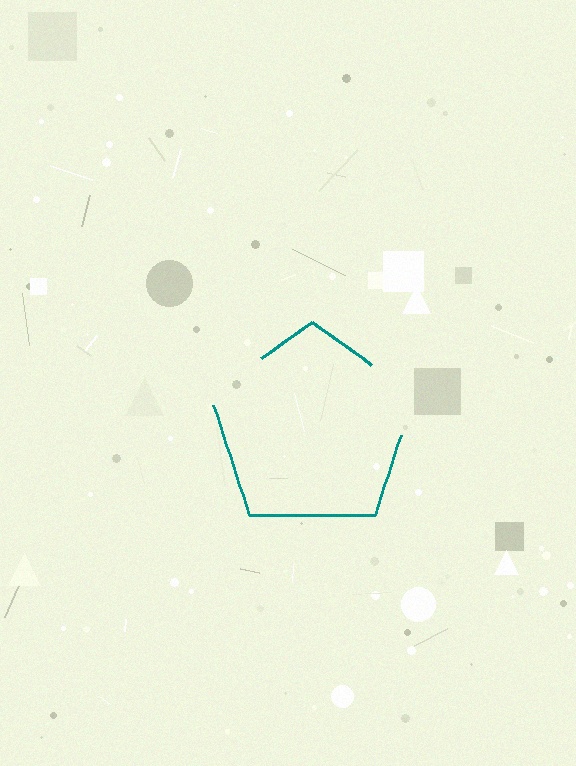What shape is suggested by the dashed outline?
The dashed outline suggests a pentagon.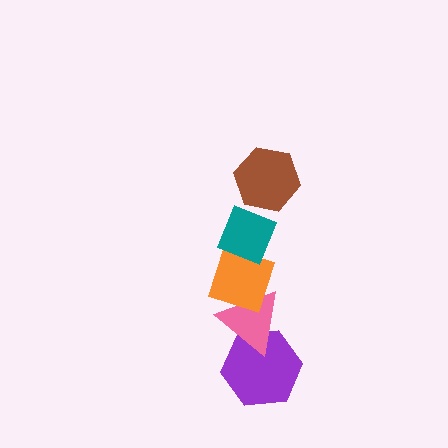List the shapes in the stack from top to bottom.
From top to bottom: the brown hexagon, the teal diamond, the orange diamond, the pink triangle, the purple hexagon.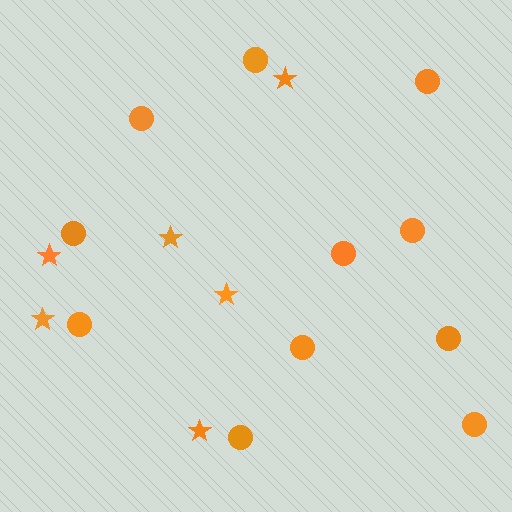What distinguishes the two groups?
There are 2 groups: one group of circles (11) and one group of stars (6).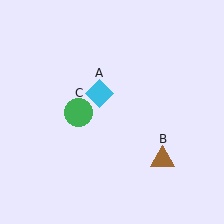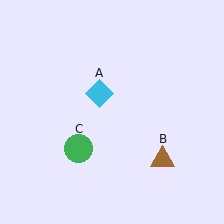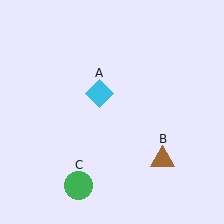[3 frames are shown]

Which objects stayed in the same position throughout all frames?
Cyan diamond (object A) and brown triangle (object B) remained stationary.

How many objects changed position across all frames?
1 object changed position: green circle (object C).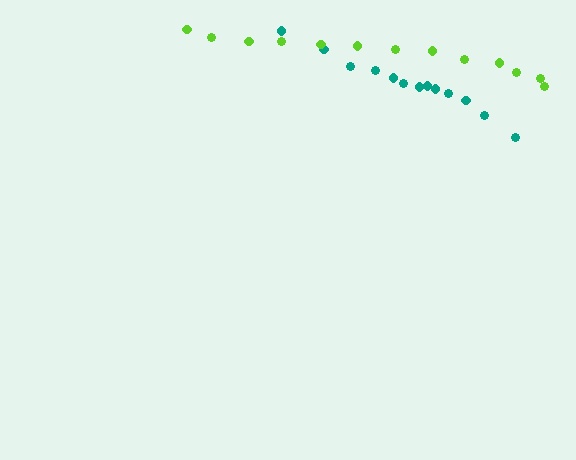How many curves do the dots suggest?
There are 2 distinct paths.